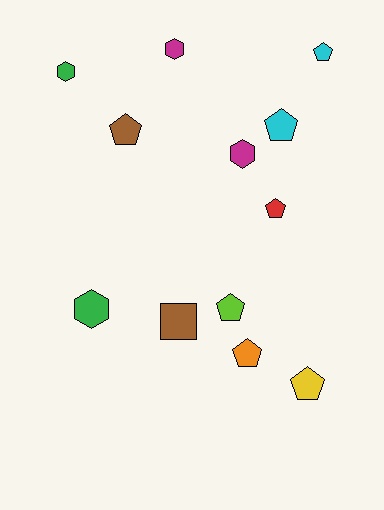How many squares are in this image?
There is 1 square.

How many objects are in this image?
There are 12 objects.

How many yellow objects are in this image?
There is 1 yellow object.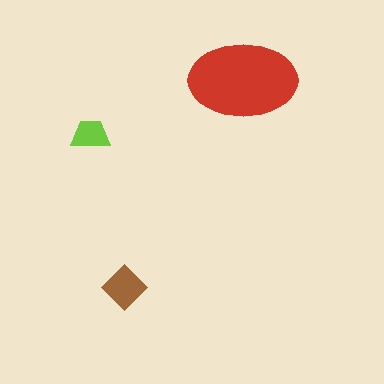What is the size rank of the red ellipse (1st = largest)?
1st.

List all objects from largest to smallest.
The red ellipse, the brown diamond, the lime trapezoid.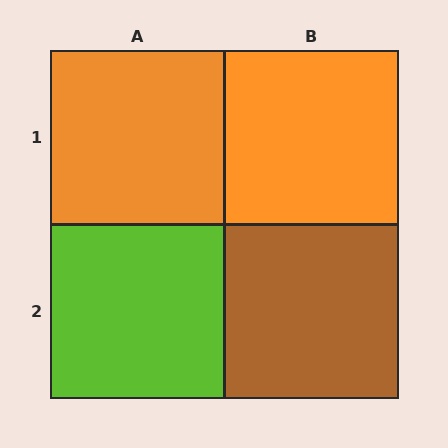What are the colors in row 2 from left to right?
Lime, brown.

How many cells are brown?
1 cell is brown.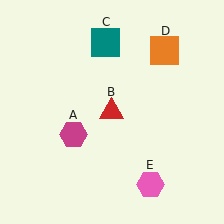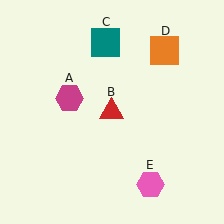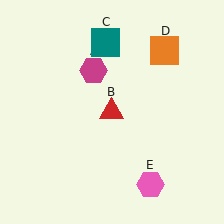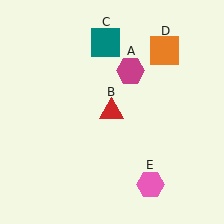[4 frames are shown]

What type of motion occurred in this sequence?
The magenta hexagon (object A) rotated clockwise around the center of the scene.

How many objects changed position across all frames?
1 object changed position: magenta hexagon (object A).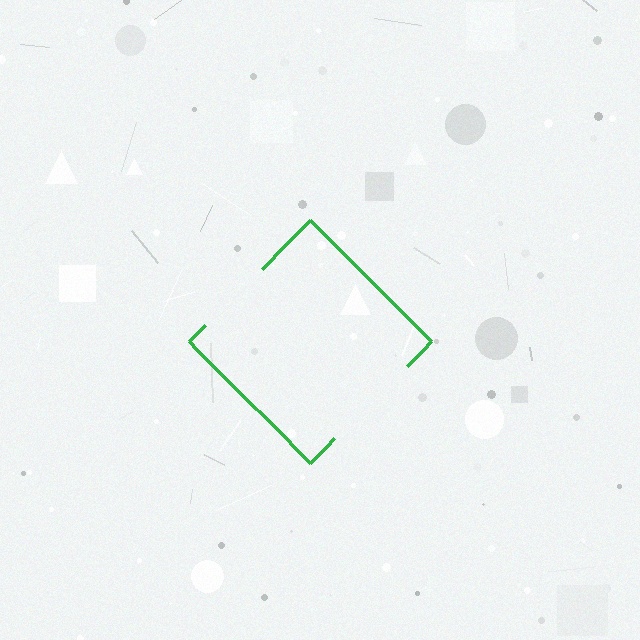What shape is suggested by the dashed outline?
The dashed outline suggests a diamond.